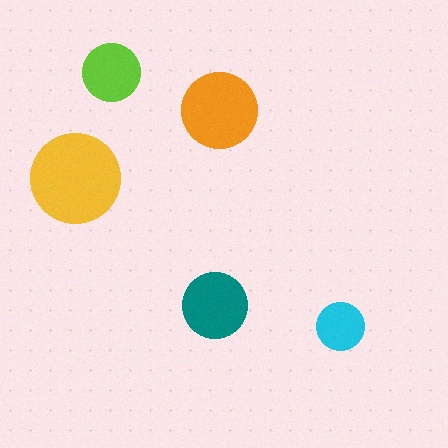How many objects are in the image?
There are 5 objects in the image.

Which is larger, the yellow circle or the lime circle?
The yellow one.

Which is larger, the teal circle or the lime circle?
The teal one.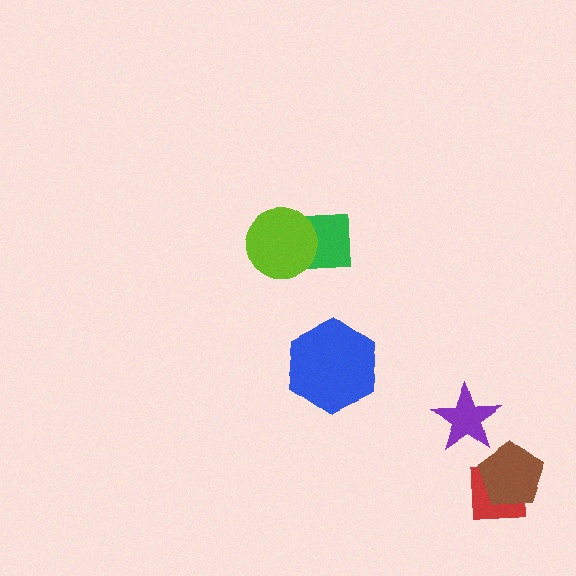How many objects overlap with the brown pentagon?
1 object overlaps with the brown pentagon.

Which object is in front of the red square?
The brown pentagon is in front of the red square.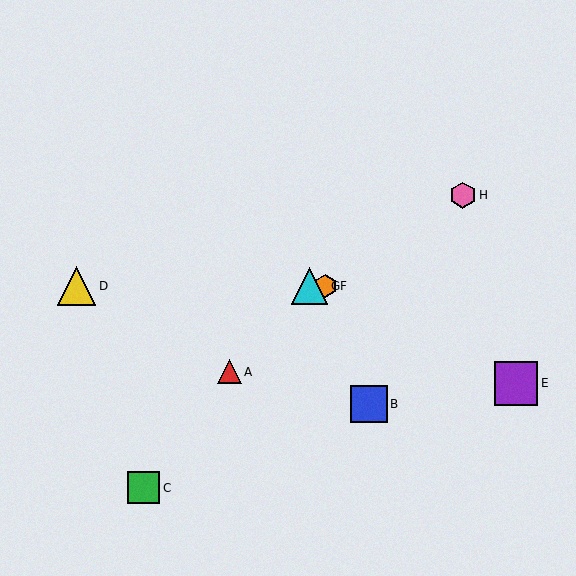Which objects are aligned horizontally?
Objects D, F, G are aligned horizontally.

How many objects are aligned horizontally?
3 objects (D, F, G) are aligned horizontally.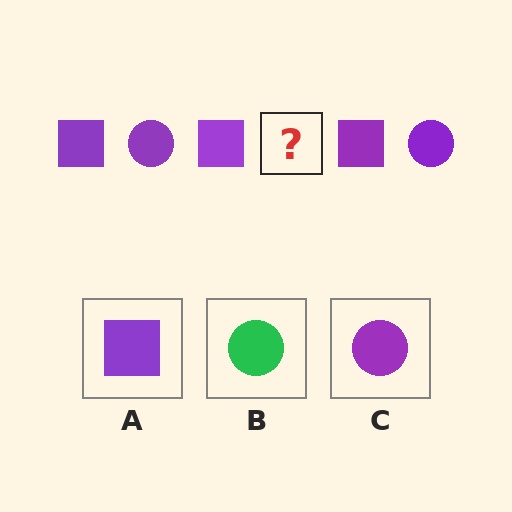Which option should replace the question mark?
Option C.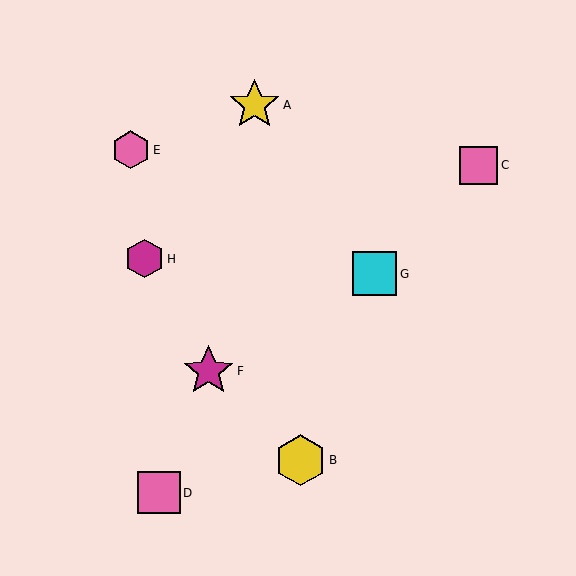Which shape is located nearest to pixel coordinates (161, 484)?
The pink square (labeled D) at (159, 493) is nearest to that location.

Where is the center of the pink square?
The center of the pink square is at (159, 493).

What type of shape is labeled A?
Shape A is a yellow star.